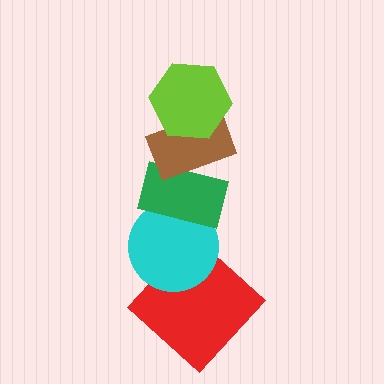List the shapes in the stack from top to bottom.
From top to bottom: the lime hexagon, the brown rectangle, the green rectangle, the cyan circle, the red diamond.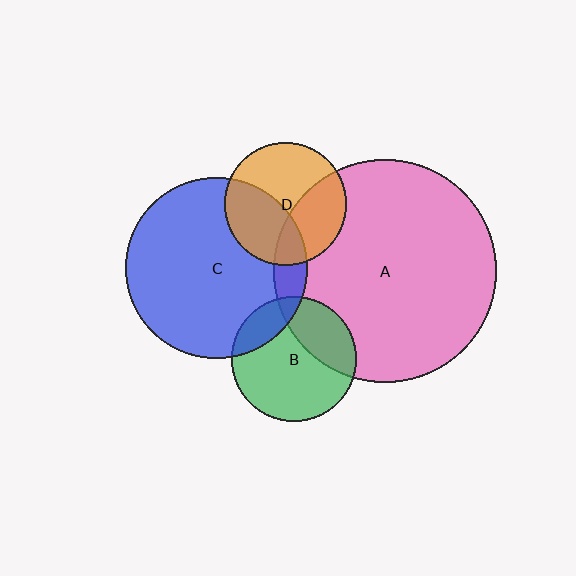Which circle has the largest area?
Circle A (pink).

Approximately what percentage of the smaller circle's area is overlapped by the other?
Approximately 40%.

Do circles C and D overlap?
Yes.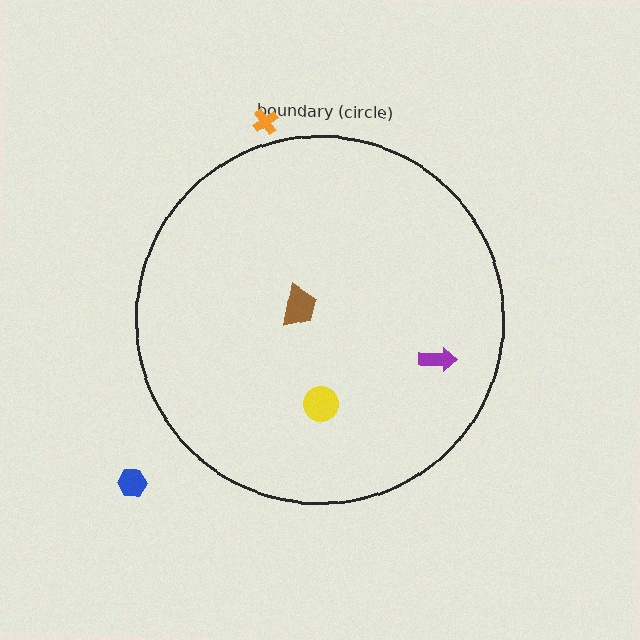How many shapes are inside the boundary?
3 inside, 2 outside.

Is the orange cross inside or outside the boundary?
Outside.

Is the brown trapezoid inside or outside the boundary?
Inside.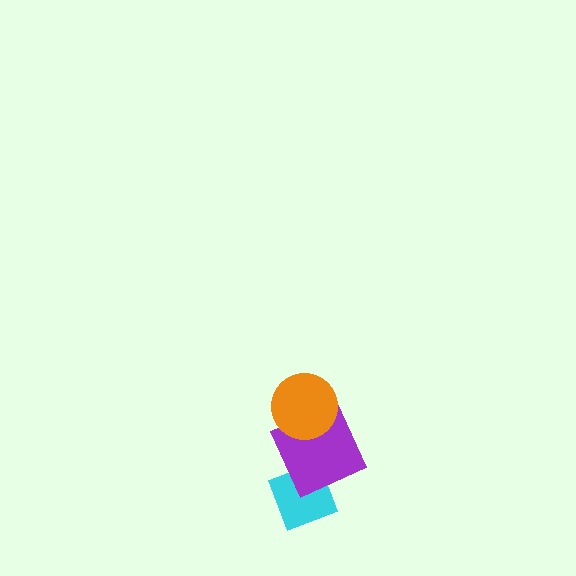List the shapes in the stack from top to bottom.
From top to bottom: the orange circle, the purple square, the cyan diamond.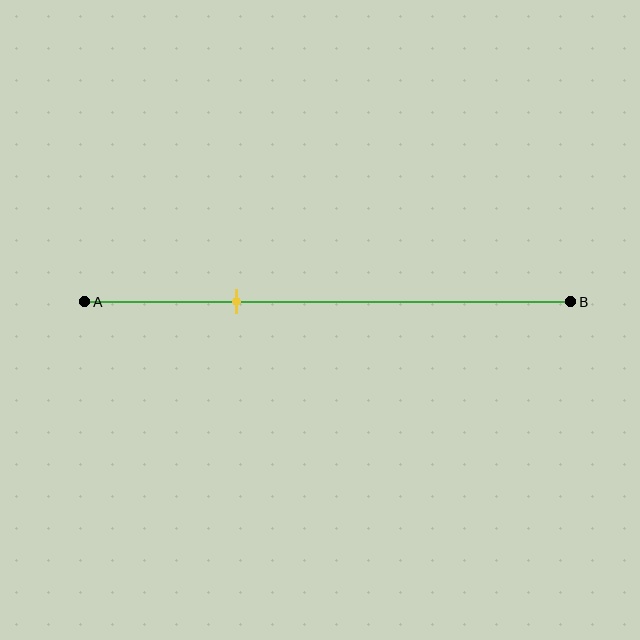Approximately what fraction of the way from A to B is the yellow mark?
The yellow mark is approximately 30% of the way from A to B.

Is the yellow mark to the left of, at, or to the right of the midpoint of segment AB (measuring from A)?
The yellow mark is to the left of the midpoint of segment AB.